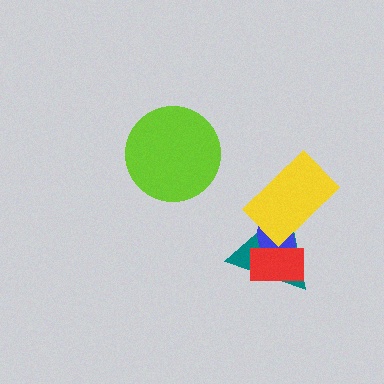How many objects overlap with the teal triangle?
3 objects overlap with the teal triangle.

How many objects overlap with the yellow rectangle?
2 objects overlap with the yellow rectangle.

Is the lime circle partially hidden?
No, no other shape covers it.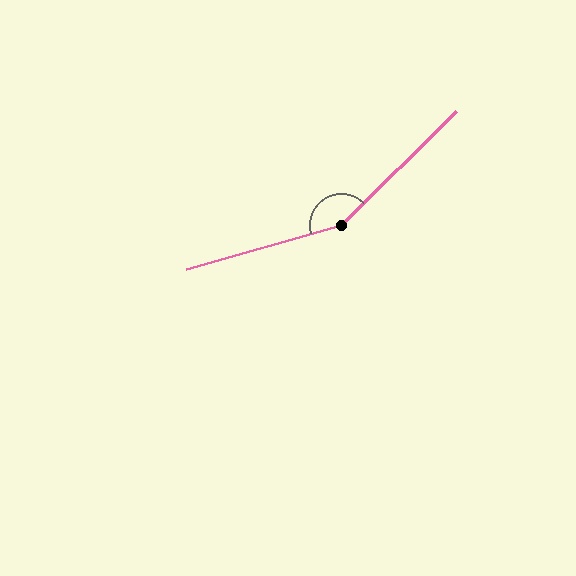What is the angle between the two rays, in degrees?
Approximately 151 degrees.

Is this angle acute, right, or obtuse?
It is obtuse.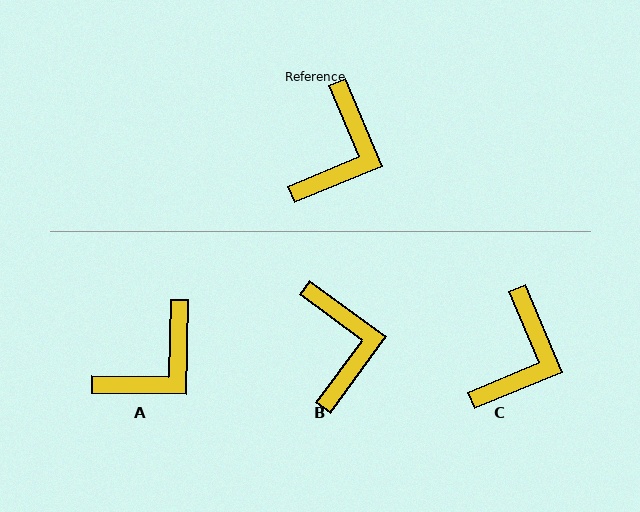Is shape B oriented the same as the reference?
No, it is off by about 31 degrees.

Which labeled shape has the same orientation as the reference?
C.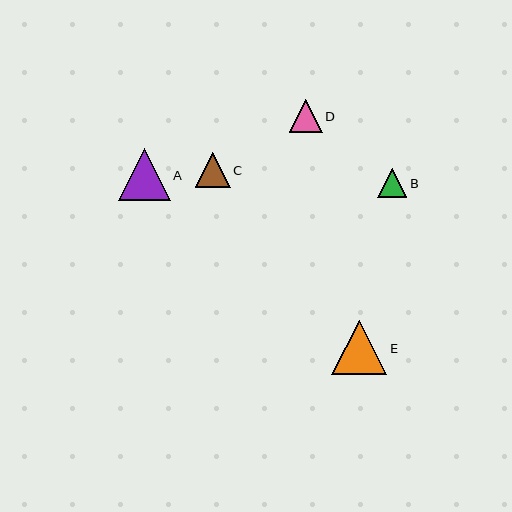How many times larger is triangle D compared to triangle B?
Triangle D is approximately 1.1 times the size of triangle B.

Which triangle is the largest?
Triangle E is the largest with a size of approximately 55 pixels.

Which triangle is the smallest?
Triangle B is the smallest with a size of approximately 29 pixels.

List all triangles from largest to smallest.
From largest to smallest: E, A, C, D, B.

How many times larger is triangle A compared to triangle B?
Triangle A is approximately 1.8 times the size of triangle B.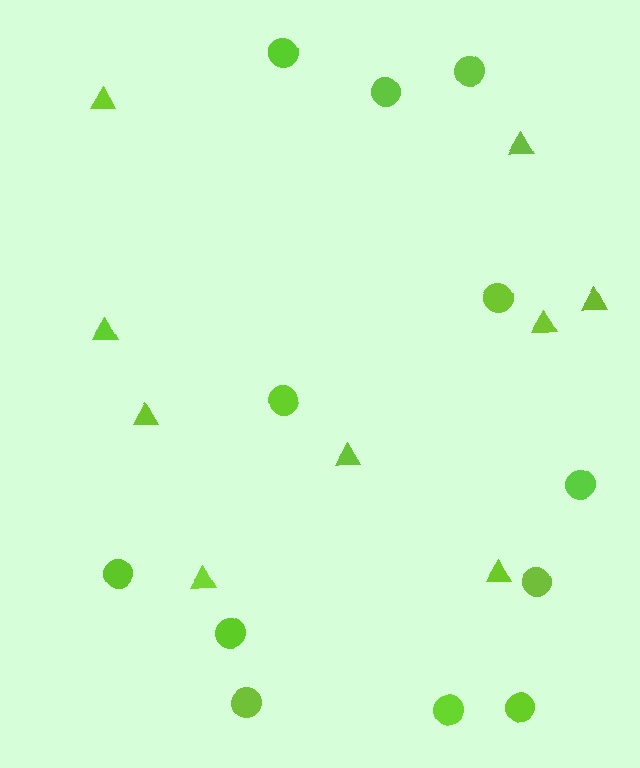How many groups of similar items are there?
There are 2 groups: one group of triangles (9) and one group of circles (12).